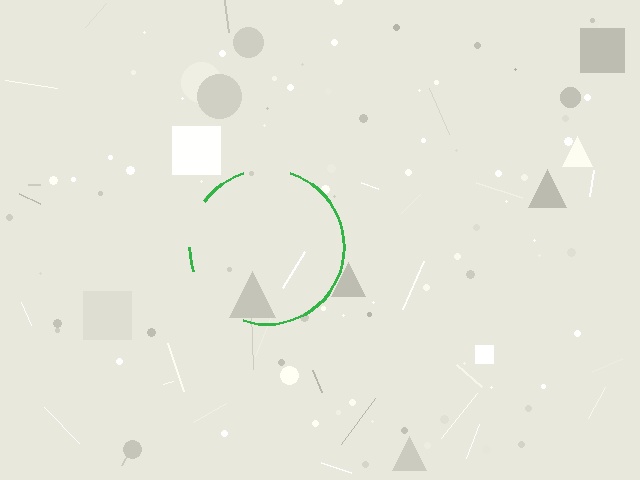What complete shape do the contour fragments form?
The contour fragments form a circle.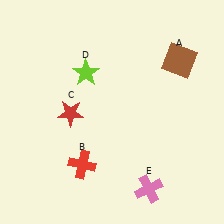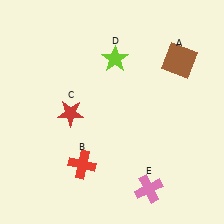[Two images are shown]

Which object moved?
The lime star (D) moved right.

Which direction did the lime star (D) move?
The lime star (D) moved right.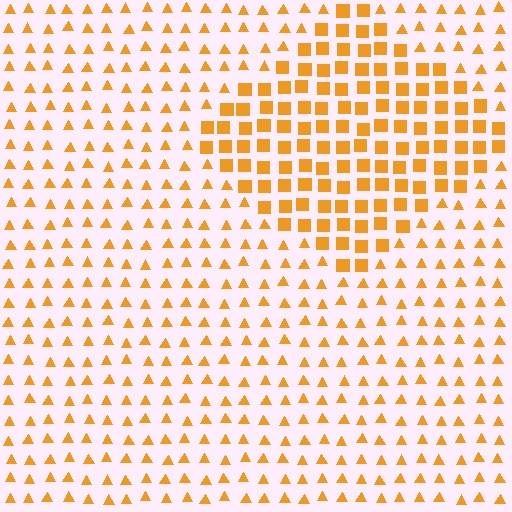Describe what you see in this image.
The image is filled with small orange elements arranged in a uniform grid. A diamond-shaped region contains squares, while the surrounding area contains triangles. The boundary is defined purely by the change in element shape.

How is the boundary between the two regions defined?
The boundary is defined by a change in element shape: squares inside vs. triangles outside. All elements share the same color and spacing.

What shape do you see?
I see a diamond.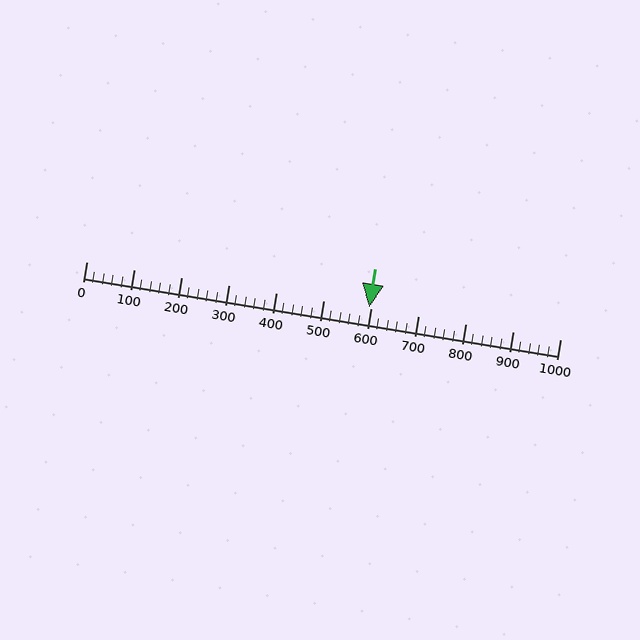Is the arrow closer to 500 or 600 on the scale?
The arrow is closer to 600.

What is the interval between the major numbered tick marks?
The major tick marks are spaced 100 units apart.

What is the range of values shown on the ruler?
The ruler shows values from 0 to 1000.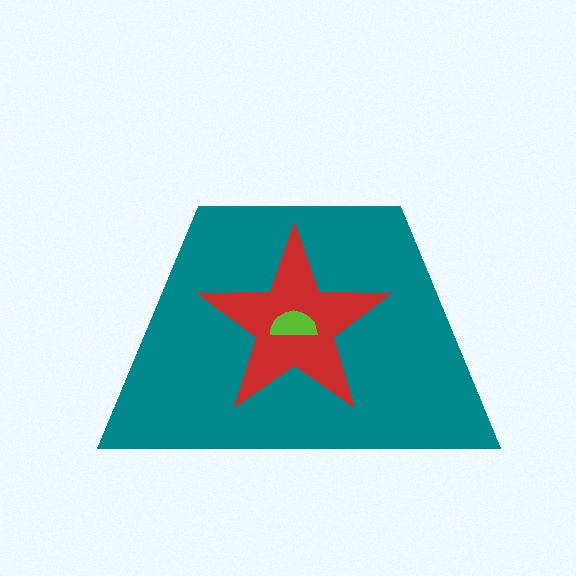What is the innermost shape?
The lime semicircle.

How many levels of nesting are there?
3.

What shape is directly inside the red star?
The lime semicircle.